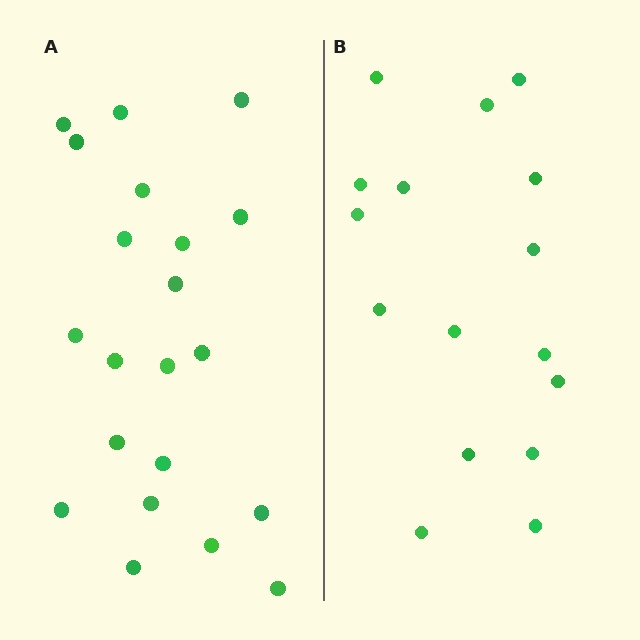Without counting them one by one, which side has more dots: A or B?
Region A (the left region) has more dots.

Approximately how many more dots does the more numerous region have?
Region A has about 5 more dots than region B.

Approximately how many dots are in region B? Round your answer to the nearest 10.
About 20 dots. (The exact count is 16, which rounds to 20.)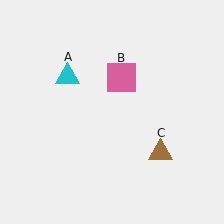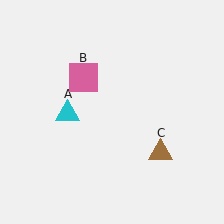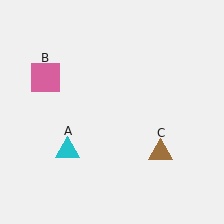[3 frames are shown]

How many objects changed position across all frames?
2 objects changed position: cyan triangle (object A), pink square (object B).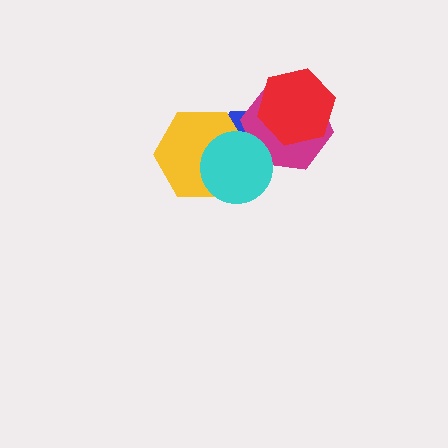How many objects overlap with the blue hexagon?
4 objects overlap with the blue hexagon.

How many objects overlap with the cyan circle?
3 objects overlap with the cyan circle.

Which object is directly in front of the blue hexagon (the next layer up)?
The magenta hexagon is directly in front of the blue hexagon.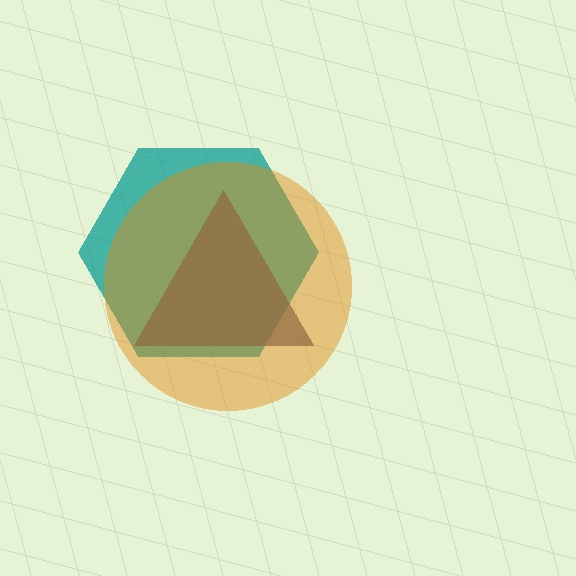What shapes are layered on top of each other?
The layered shapes are: a teal hexagon, an orange circle, a brown triangle.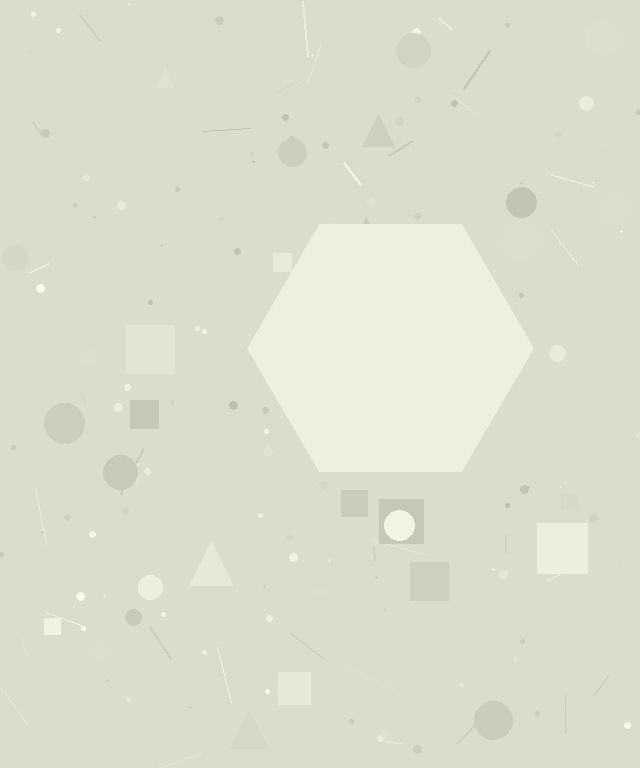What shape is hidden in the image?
A hexagon is hidden in the image.